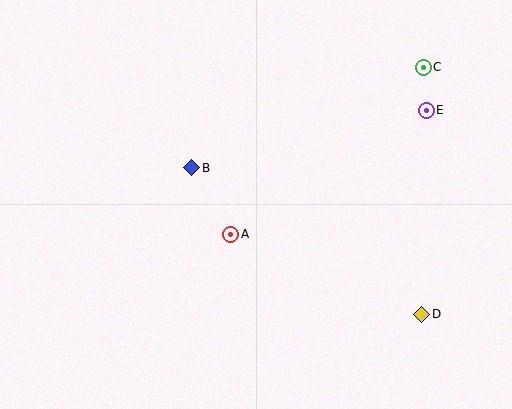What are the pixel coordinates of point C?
Point C is at (423, 67).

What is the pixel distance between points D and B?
The distance between D and B is 273 pixels.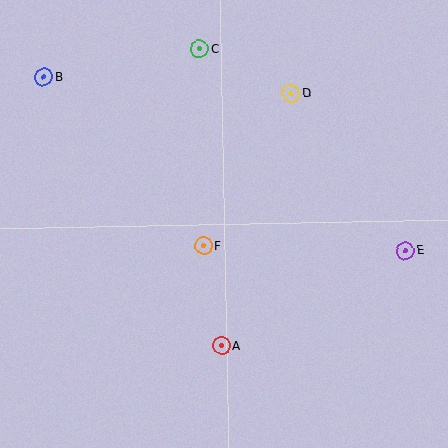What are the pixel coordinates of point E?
Point E is at (405, 251).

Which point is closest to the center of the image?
Point F at (204, 246) is closest to the center.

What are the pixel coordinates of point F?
Point F is at (204, 246).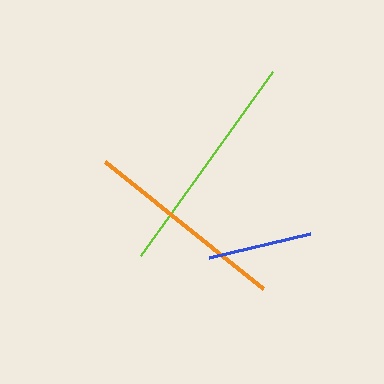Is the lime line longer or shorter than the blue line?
The lime line is longer than the blue line.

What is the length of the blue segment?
The blue segment is approximately 104 pixels long.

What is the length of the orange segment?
The orange segment is approximately 201 pixels long.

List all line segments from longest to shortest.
From longest to shortest: lime, orange, blue.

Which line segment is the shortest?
The blue line is the shortest at approximately 104 pixels.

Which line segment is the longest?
The lime line is the longest at approximately 226 pixels.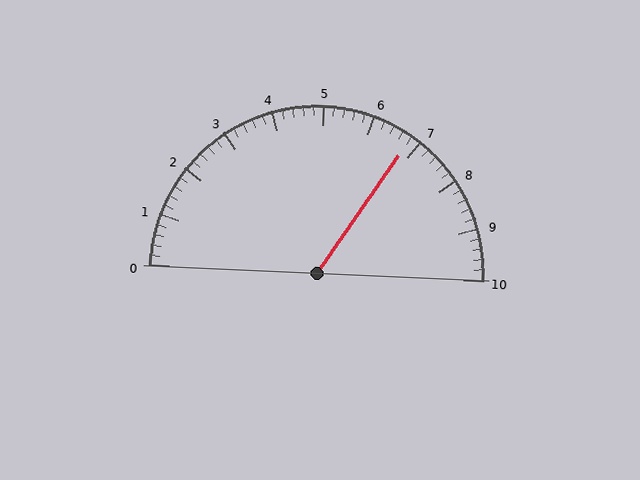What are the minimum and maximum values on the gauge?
The gauge ranges from 0 to 10.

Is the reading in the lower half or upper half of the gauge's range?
The reading is in the upper half of the range (0 to 10).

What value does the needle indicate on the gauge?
The needle indicates approximately 6.8.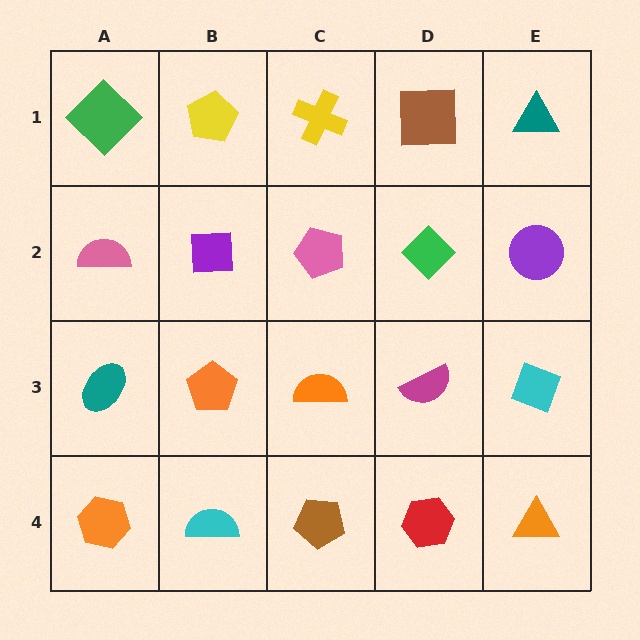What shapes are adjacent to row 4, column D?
A magenta semicircle (row 3, column D), a brown pentagon (row 4, column C), an orange triangle (row 4, column E).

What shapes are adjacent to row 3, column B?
A purple square (row 2, column B), a cyan semicircle (row 4, column B), a teal ellipse (row 3, column A), an orange semicircle (row 3, column C).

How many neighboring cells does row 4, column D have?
3.